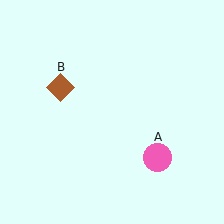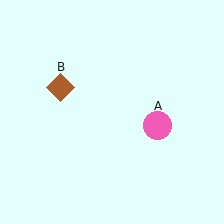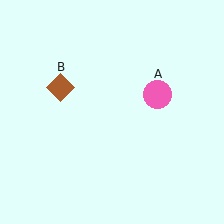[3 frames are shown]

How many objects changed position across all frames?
1 object changed position: pink circle (object A).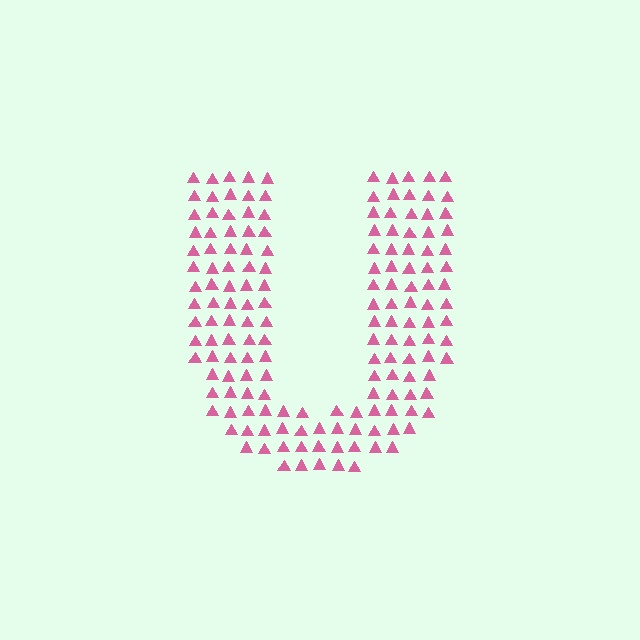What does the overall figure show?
The overall figure shows the letter U.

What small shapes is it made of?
It is made of small triangles.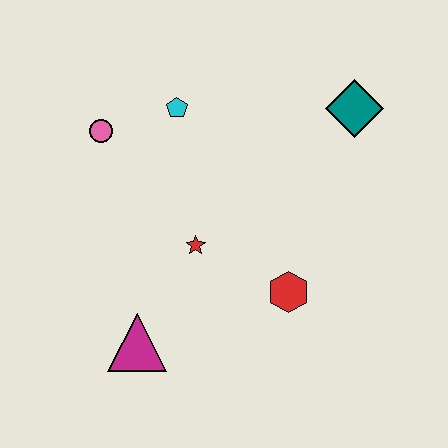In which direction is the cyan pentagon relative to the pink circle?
The cyan pentagon is to the right of the pink circle.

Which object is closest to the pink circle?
The cyan pentagon is closest to the pink circle.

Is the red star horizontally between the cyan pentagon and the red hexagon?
Yes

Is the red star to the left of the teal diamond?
Yes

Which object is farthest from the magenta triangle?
The teal diamond is farthest from the magenta triangle.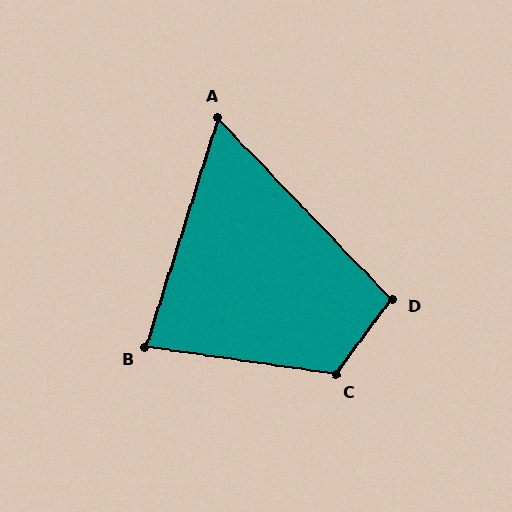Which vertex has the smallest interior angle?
A, at approximately 62 degrees.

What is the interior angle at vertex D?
Approximately 99 degrees (obtuse).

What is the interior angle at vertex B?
Approximately 81 degrees (acute).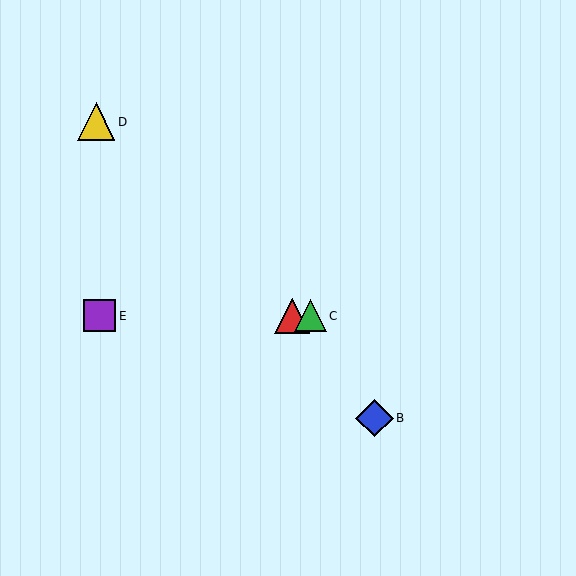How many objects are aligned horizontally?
3 objects (A, C, E) are aligned horizontally.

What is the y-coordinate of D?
Object D is at y≈122.